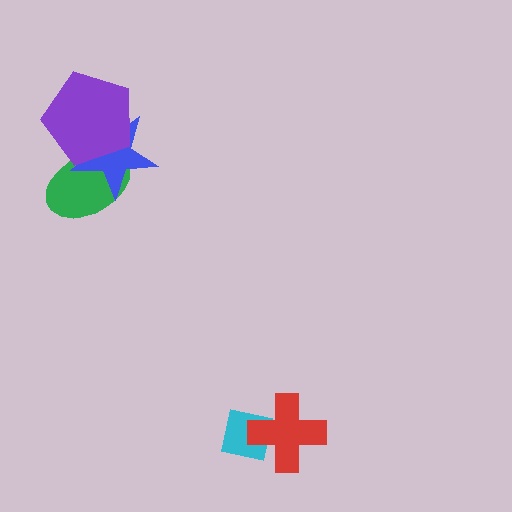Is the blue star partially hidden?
Yes, it is partially covered by another shape.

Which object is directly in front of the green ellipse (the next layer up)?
The blue star is directly in front of the green ellipse.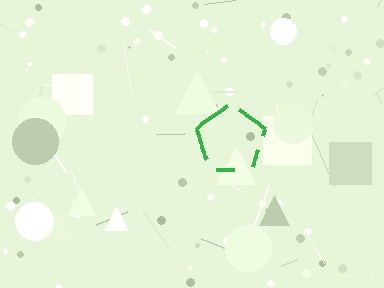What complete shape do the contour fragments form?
The contour fragments form a pentagon.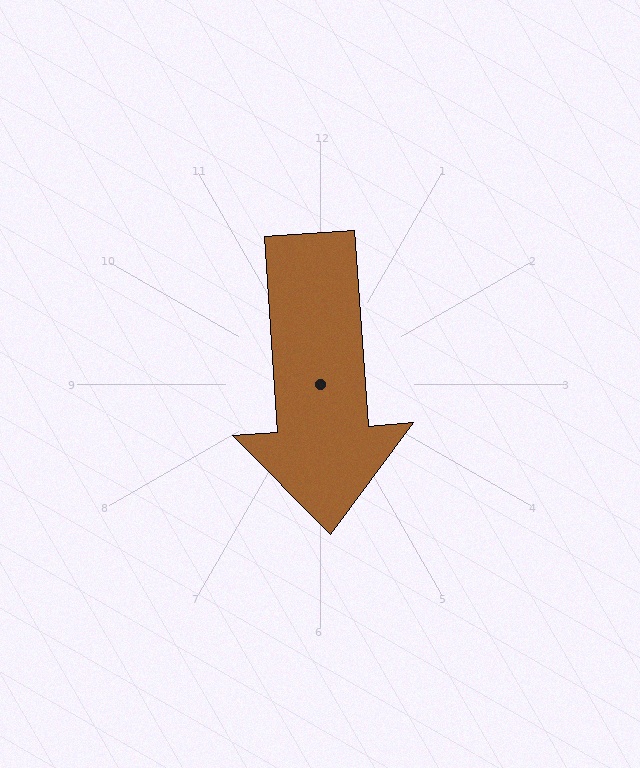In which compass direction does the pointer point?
South.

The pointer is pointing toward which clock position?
Roughly 6 o'clock.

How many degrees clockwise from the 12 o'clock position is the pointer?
Approximately 176 degrees.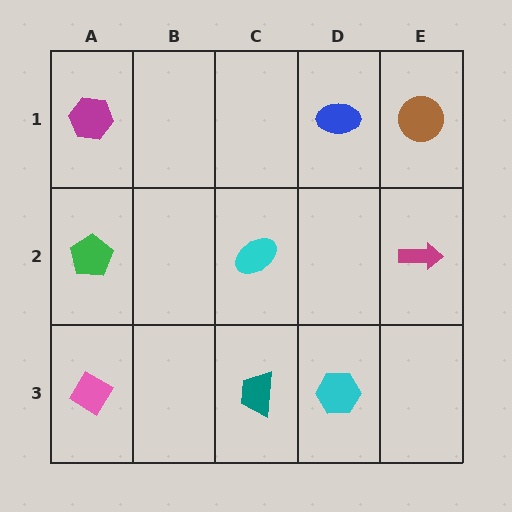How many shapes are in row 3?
3 shapes.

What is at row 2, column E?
A magenta arrow.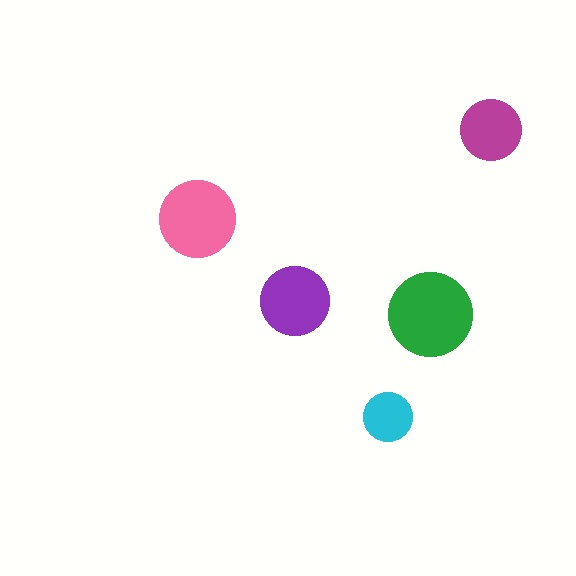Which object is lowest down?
The cyan circle is bottommost.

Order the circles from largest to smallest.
the green one, the pink one, the purple one, the magenta one, the cyan one.